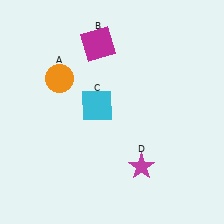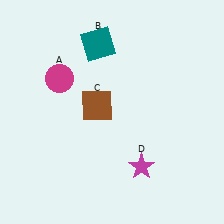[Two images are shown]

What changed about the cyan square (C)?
In Image 1, C is cyan. In Image 2, it changed to brown.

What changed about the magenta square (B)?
In Image 1, B is magenta. In Image 2, it changed to teal.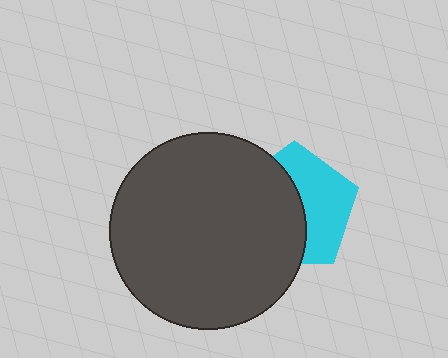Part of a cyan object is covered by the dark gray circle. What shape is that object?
It is a pentagon.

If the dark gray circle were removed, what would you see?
You would see the complete cyan pentagon.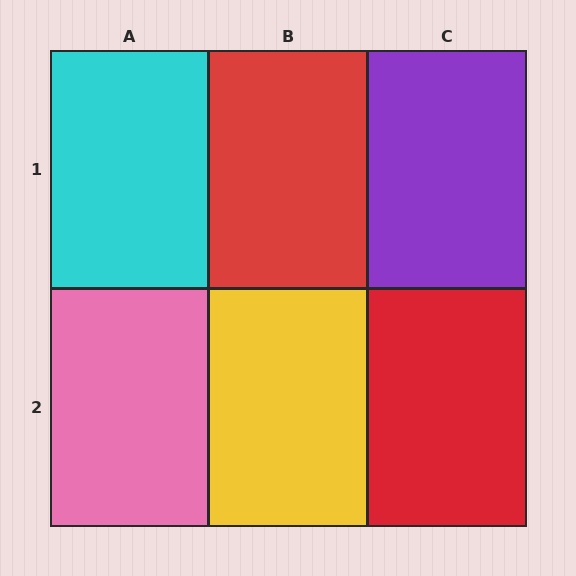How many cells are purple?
1 cell is purple.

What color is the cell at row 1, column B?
Red.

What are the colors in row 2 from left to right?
Pink, yellow, red.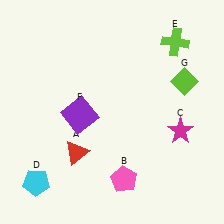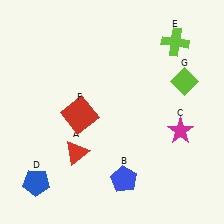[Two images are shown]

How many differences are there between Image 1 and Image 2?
There are 3 differences between the two images.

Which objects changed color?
B changed from pink to blue. D changed from cyan to blue. F changed from purple to red.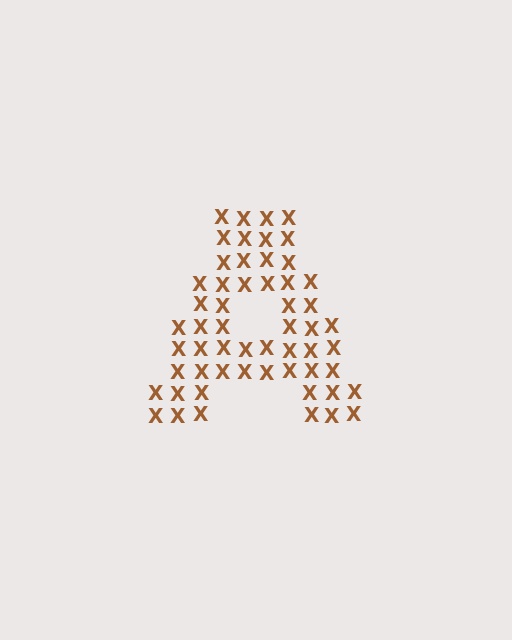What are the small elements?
The small elements are letter X's.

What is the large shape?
The large shape is the letter A.